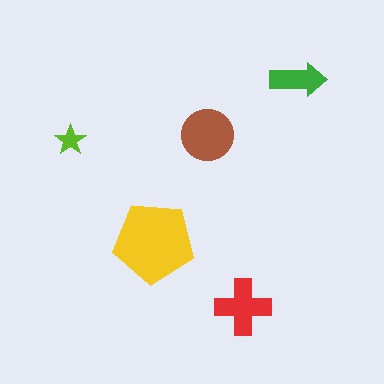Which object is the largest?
The yellow pentagon.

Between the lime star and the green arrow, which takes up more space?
The green arrow.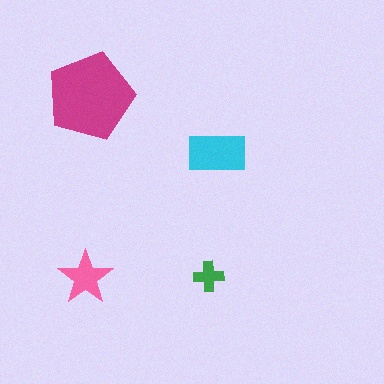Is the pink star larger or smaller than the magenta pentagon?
Smaller.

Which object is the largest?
The magenta pentagon.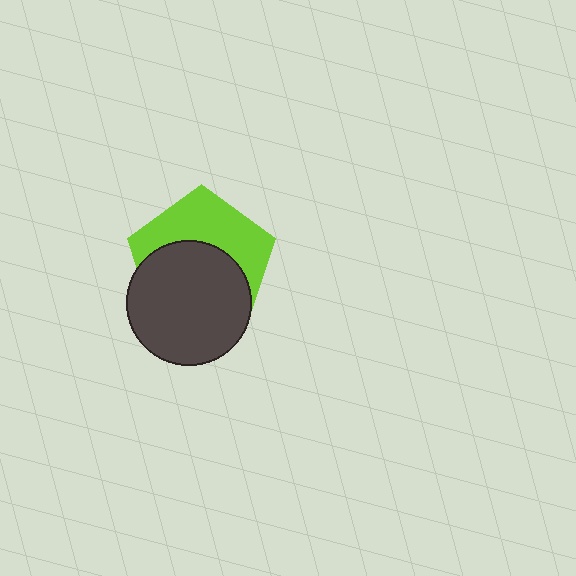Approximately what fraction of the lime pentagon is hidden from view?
Roughly 55% of the lime pentagon is hidden behind the dark gray circle.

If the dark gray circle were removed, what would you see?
You would see the complete lime pentagon.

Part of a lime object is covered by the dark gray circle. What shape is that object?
It is a pentagon.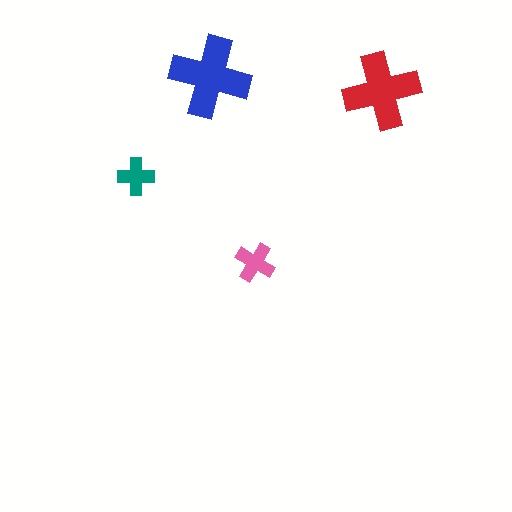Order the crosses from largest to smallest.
the blue one, the red one, the pink one, the teal one.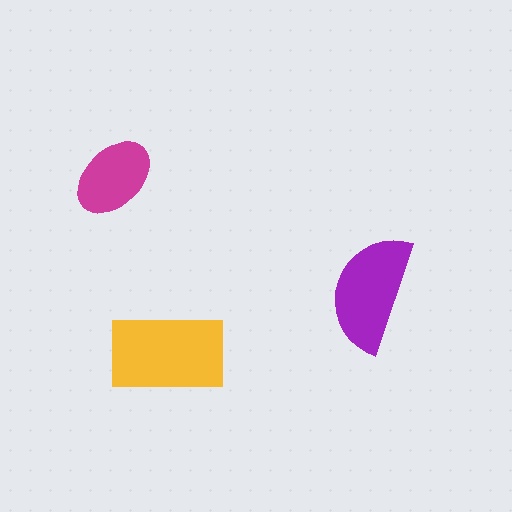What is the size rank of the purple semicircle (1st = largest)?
2nd.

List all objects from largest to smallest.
The yellow rectangle, the purple semicircle, the magenta ellipse.